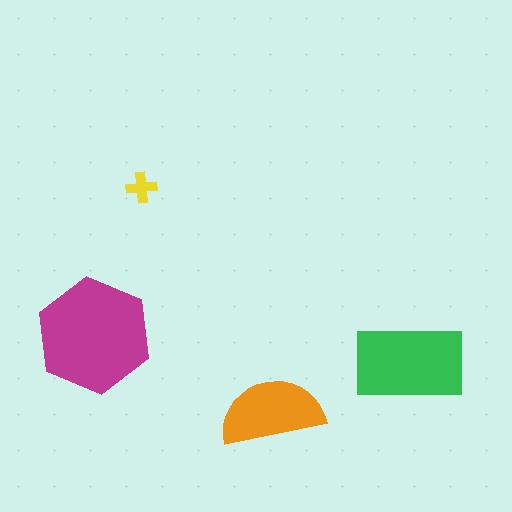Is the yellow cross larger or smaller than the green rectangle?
Smaller.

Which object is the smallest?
The yellow cross.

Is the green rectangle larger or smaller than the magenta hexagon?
Smaller.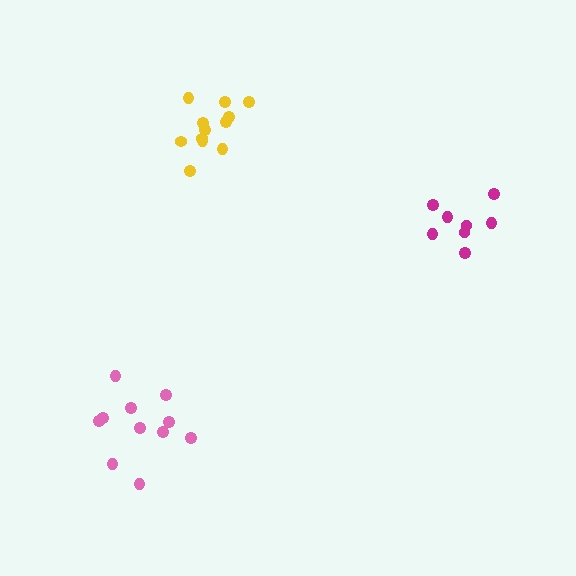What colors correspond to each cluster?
The clusters are colored: magenta, pink, yellow.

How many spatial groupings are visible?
There are 3 spatial groupings.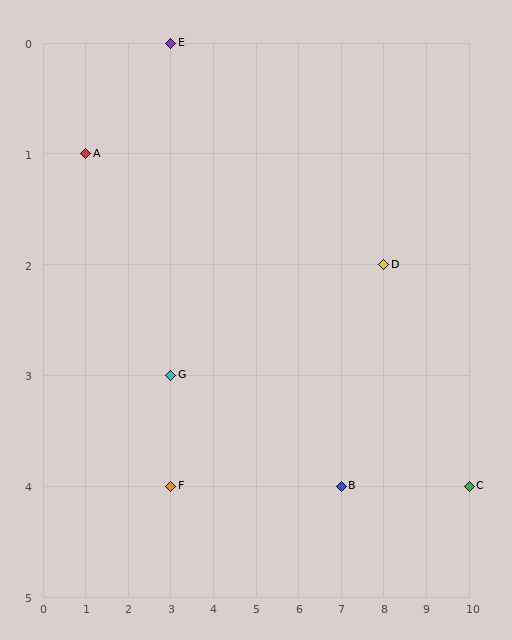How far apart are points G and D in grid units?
Points G and D are 5 columns and 1 row apart (about 5.1 grid units diagonally).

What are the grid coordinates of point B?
Point B is at grid coordinates (7, 4).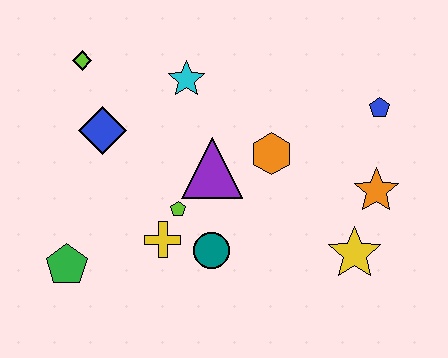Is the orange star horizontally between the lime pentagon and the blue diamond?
No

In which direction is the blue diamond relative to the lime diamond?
The blue diamond is below the lime diamond.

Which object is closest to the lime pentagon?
The yellow cross is closest to the lime pentagon.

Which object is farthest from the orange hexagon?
The green pentagon is farthest from the orange hexagon.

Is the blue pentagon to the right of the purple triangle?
Yes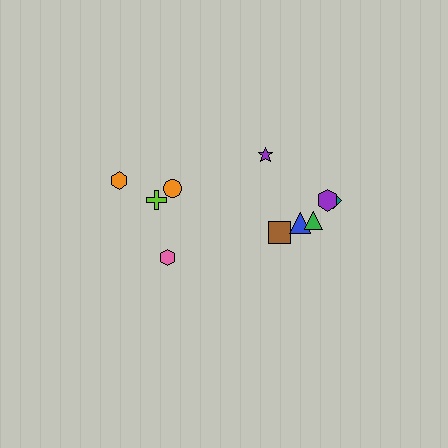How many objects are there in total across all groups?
There are 10 objects.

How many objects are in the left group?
There are 4 objects.